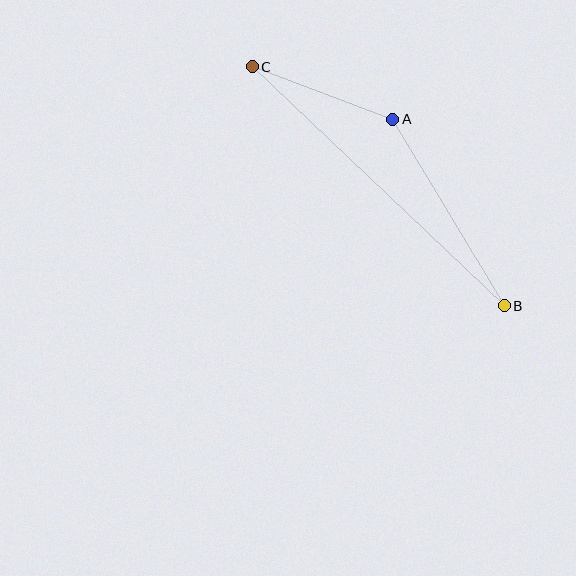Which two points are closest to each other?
Points A and C are closest to each other.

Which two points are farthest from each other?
Points B and C are farthest from each other.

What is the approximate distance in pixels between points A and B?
The distance between A and B is approximately 217 pixels.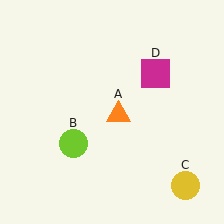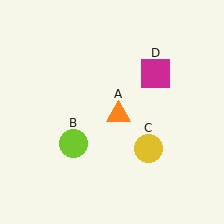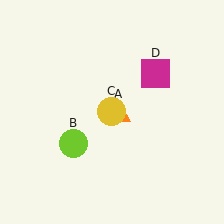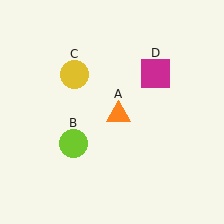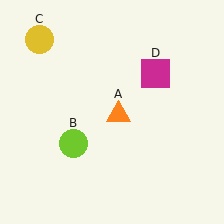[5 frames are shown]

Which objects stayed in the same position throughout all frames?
Orange triangle (object A) and lime circle (object B) and magenta square (object D) remained stationary.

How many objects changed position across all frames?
1 object changed position: yellow circle (object C).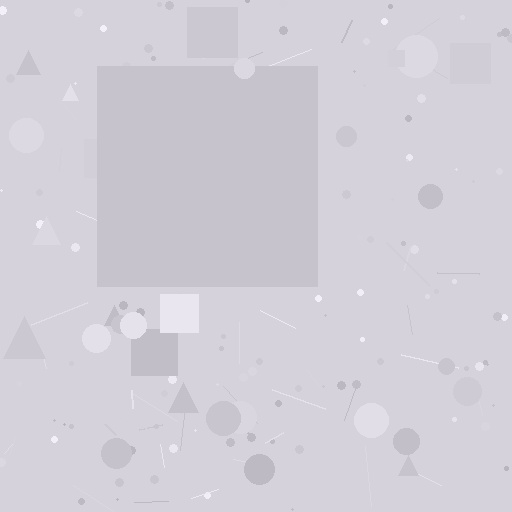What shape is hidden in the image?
A square is hidden in the image.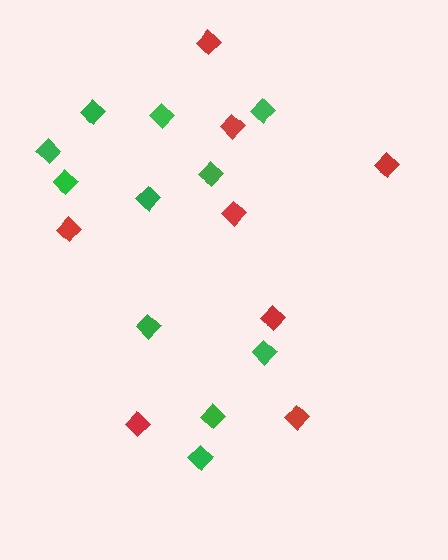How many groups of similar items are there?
There are 2 groups: one group of red diamonds (8) and one group of green diamonds (11).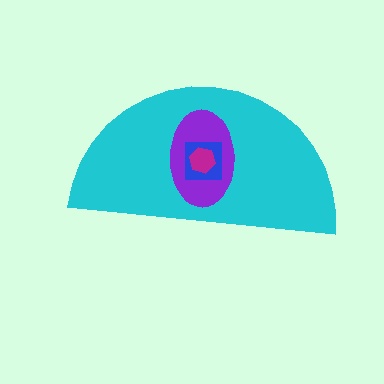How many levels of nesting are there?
4.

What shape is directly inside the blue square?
The magenta hexagon.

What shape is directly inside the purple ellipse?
The blue square.